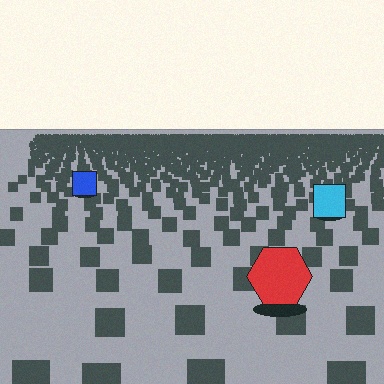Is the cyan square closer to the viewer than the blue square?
Yes. The cyan square is closer — you can tell from the texture gradient: the ground texture is coarser near it.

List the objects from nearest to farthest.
From nearest to farthest: the red hexagon, the cyan square, the blue square.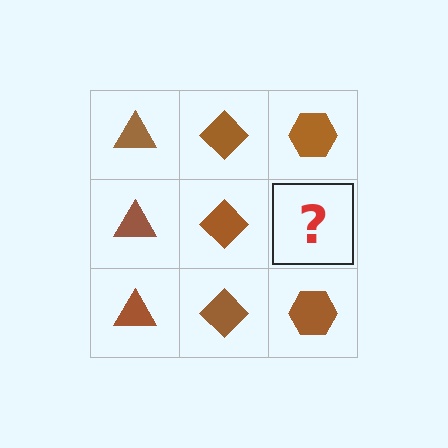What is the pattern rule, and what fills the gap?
The rule is that each column has a consistent shape. The gap should be filled with a brown hexagon.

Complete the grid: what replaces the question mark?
The question mark should be replaced with a brown hexagon.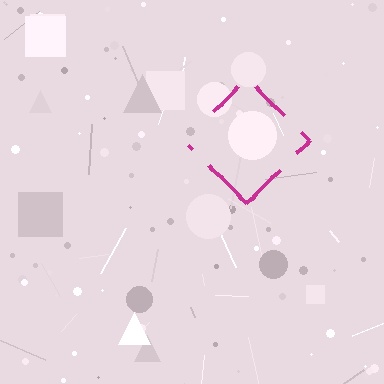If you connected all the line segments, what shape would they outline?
They would outline a diamond.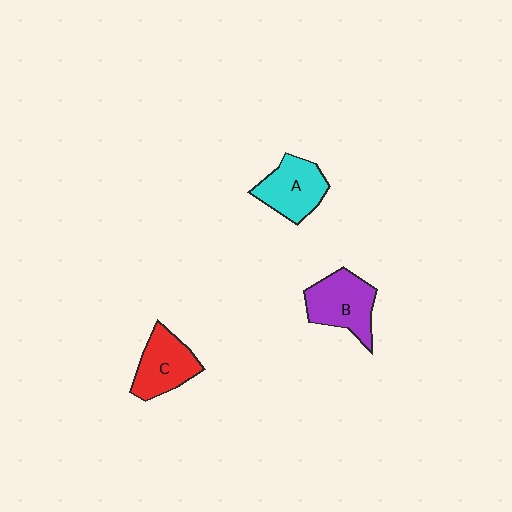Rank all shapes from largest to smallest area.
From largest to smallest: B (purple), A (cyan), C (red).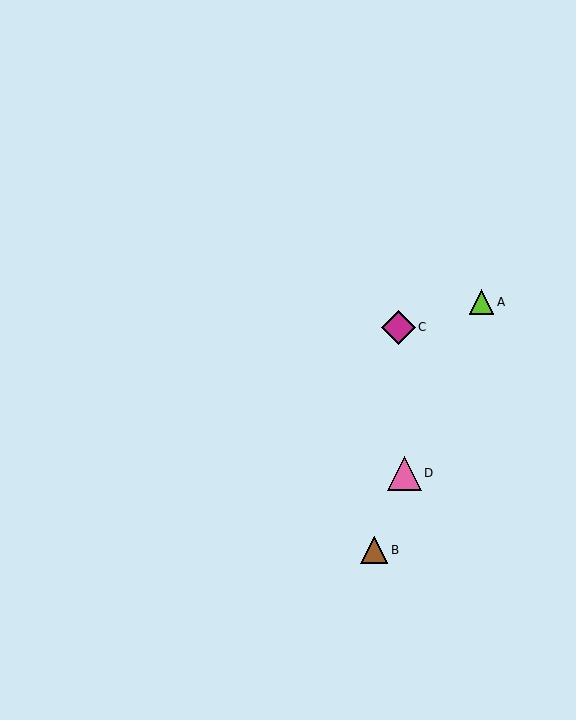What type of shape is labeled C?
Shape C is a magenta diamond.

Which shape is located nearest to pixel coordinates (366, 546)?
The brown triangle (labeled B) at (374, 550) is nearest to that location.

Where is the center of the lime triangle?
The center of the lime triangle is at (482, 302).